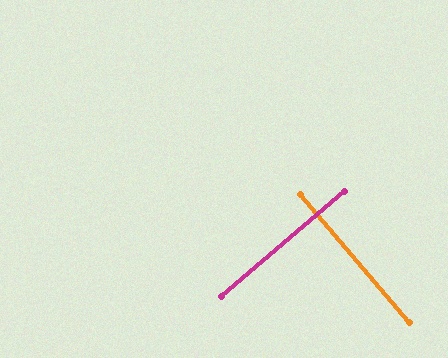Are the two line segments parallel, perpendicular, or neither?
Perpendicular — they meet at approximately 90°.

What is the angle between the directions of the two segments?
Approximately 90 degrees.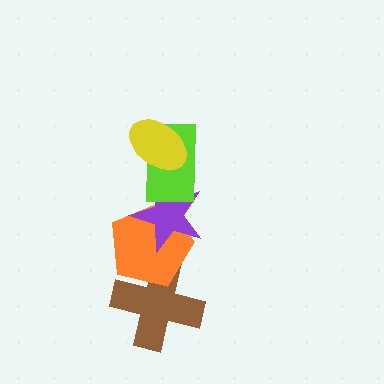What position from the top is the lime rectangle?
The lime rectangle is 2nd from the top.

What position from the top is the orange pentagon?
The orange pentagon is 4th from the top.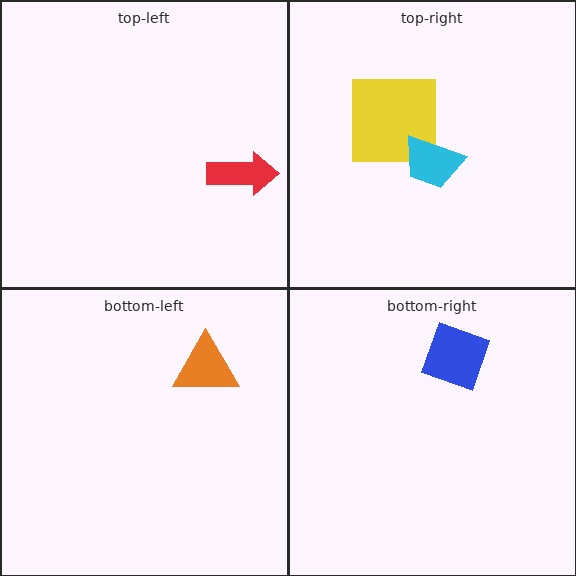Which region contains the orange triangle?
The bottom-left region.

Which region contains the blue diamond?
The bottom-right region.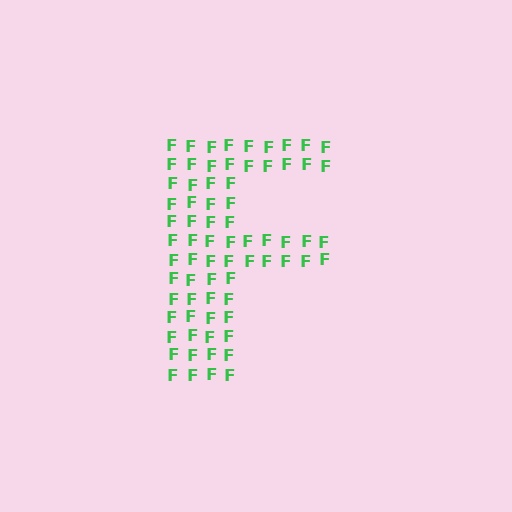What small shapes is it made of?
It is made of small letter F's.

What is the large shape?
The large shape is the letter F.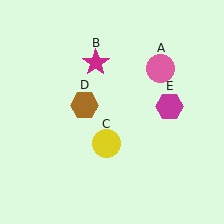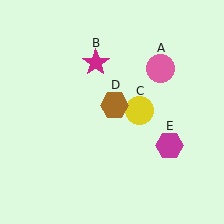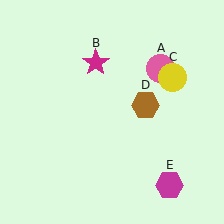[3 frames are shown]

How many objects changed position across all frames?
3 objects changed position: yellow circle (object C), brown hexagon (object D), magenta hexagon (object E).